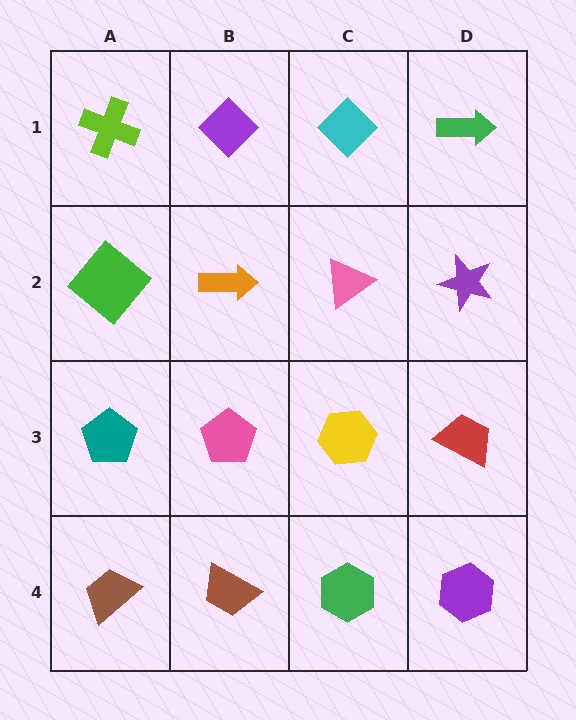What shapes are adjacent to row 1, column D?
A purple star (row 2, column D), a cyan diamond (row 1, column C).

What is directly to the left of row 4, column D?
A green hexagon.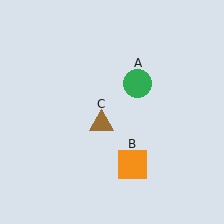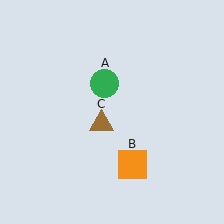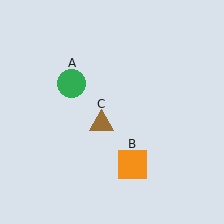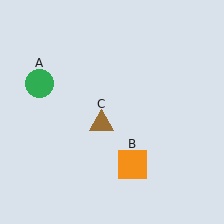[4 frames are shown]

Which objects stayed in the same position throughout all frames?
Orange square (object B) and brown triangle (object C) remained stationary.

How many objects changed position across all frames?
1 object changed position: green circle (object A).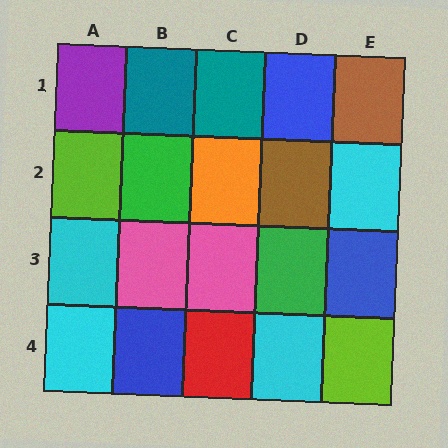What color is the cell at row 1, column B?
Teal.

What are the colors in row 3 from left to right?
Cyan, pink, pink, green, blue.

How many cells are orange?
1 cell is orange.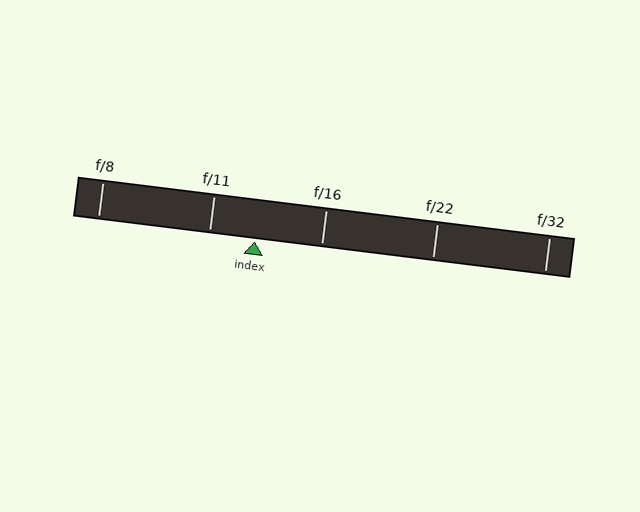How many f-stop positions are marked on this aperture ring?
There are 5 f-stop positions marked.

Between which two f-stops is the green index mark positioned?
The index mark is between f/11 and f/16.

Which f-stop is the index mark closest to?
The index mark is closest to f/11.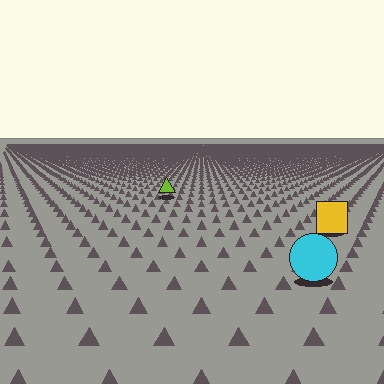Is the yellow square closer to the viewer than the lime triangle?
Yes. The yellow square is closer — you can tell from the texture gradient: the ground texture is coarser near it.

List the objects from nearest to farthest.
From nearest to farthest: the cyan circle, the yellow square, the lime triangle.